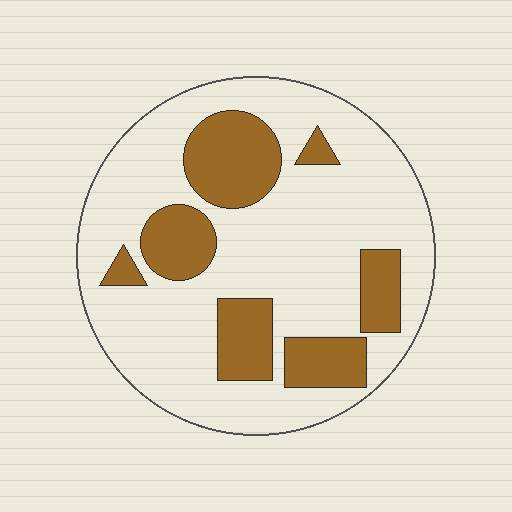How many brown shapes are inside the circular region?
7.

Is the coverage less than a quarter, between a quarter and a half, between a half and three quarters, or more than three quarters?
Between a quarter and a half.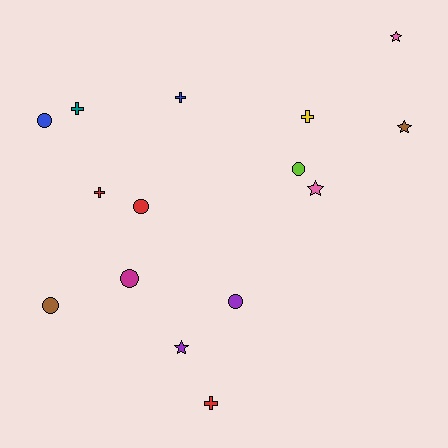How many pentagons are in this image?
There are no pentagons.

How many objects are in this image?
There are 15 objects.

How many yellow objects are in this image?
There is 1 yellow object.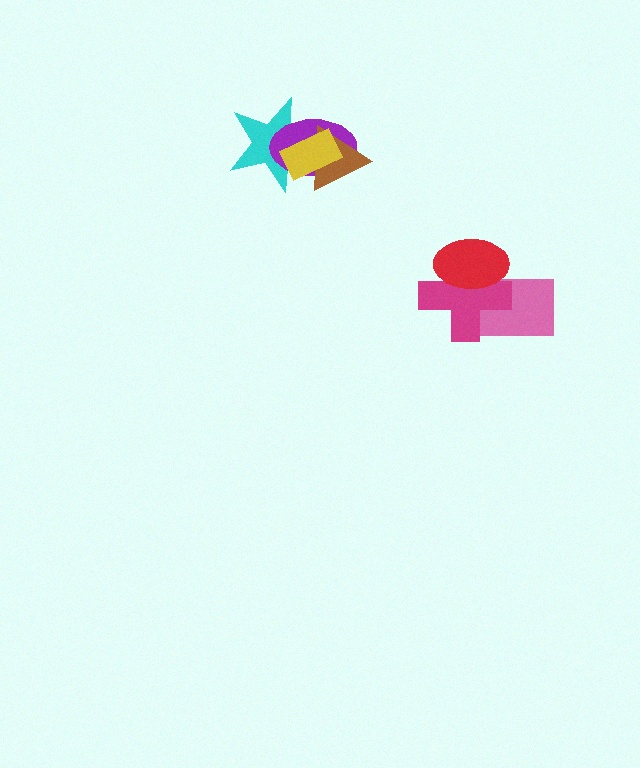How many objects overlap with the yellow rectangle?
3 objects overlap with the yellow rectangle.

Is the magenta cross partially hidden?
Yes, it is partially covered by another shape.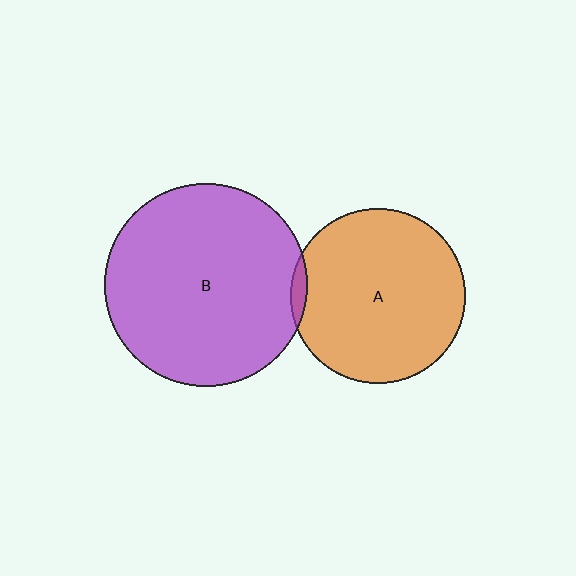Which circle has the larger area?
Circle B (purple).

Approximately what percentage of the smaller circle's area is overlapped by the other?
Approximately 5%.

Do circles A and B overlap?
Yes.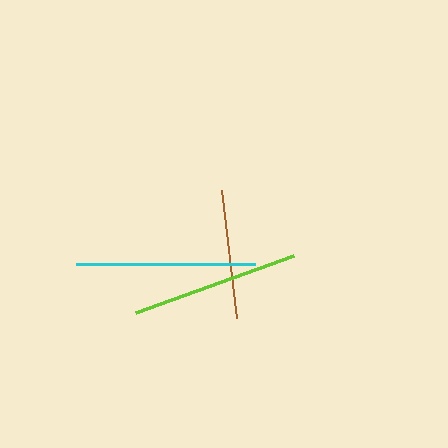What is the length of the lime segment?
The lime segment is approximately 168 pixels long.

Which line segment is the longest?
The cyan line is the longest at approximately 179 pixels.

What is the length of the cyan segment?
The cyan segment is approximately 179 pixels long.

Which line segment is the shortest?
The brown line is the shortest at approximately 129 pixels.